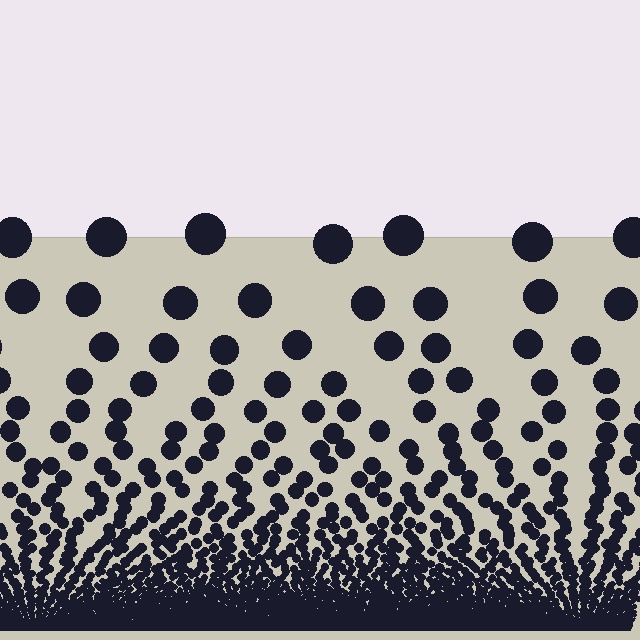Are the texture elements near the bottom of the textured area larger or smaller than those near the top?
Smaller. The gradient is inverted — elements near the bottom are smaller and denser.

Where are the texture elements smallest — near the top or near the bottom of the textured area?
Near the bottom.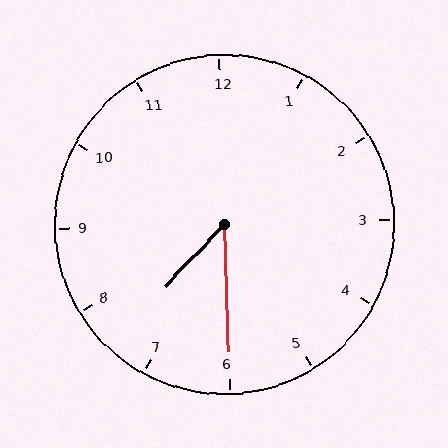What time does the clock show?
7:30.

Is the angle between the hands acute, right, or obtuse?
It is acute.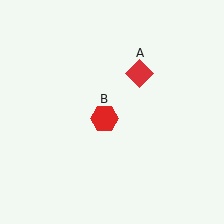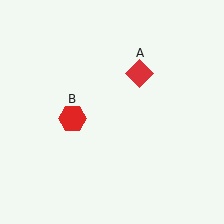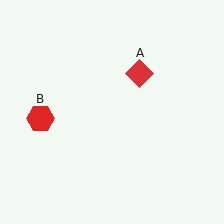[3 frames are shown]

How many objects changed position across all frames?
1 object changed position: red hexagon (object B).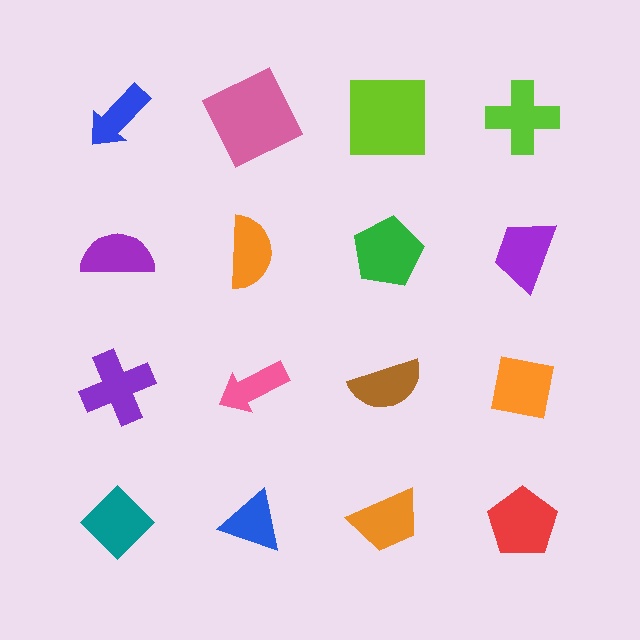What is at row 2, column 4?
A purple trapezoid.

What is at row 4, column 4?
A red pentagon.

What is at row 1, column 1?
A blue arrow.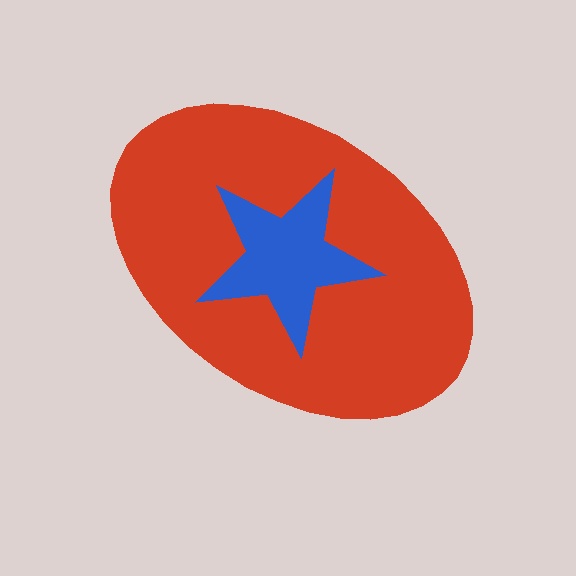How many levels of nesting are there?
2.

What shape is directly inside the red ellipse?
The blue star.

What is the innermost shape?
The blue star.